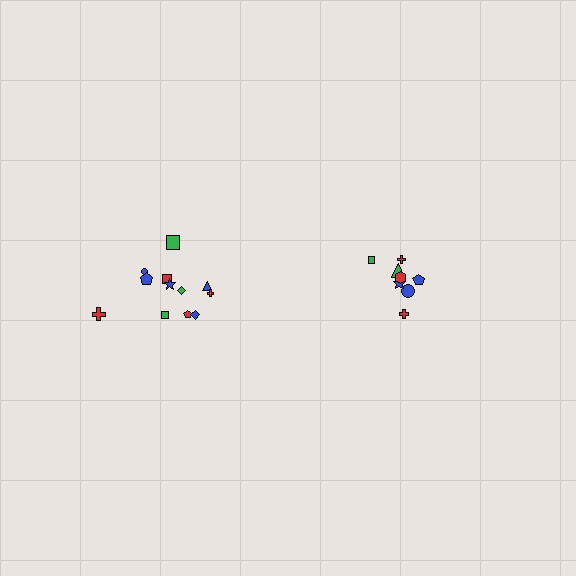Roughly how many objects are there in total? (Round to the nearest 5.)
Roughly 20 objects in total.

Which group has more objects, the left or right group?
The left group.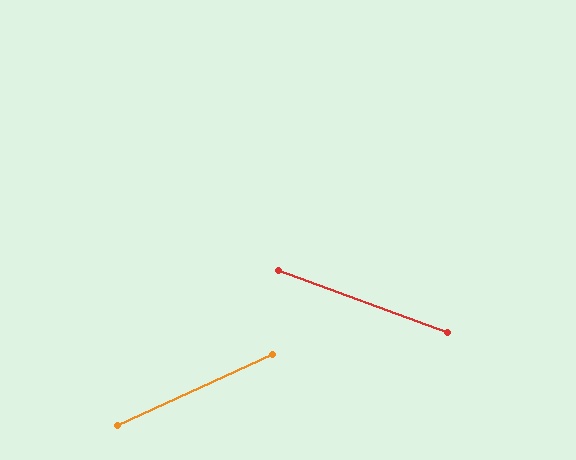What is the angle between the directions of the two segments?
Approximately 45 degrees.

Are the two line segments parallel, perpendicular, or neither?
Neither parallel nor perpendicular — they differ by about 45°.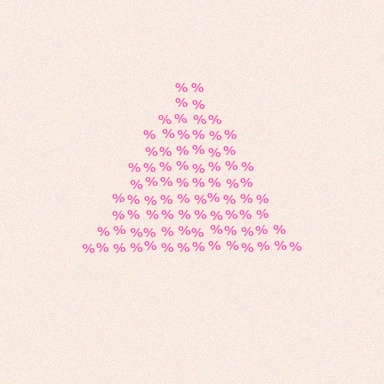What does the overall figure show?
The overall figure shows a triangle.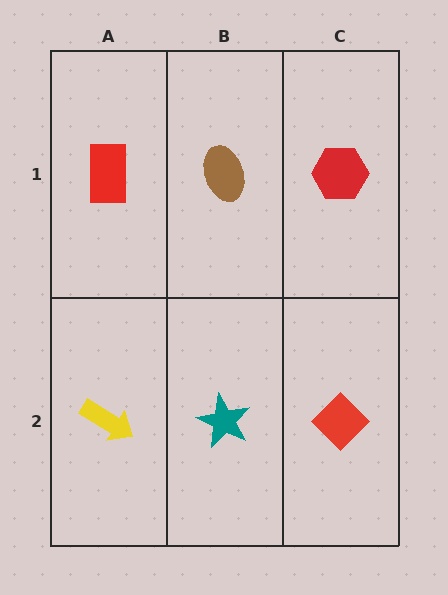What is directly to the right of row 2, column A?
A teal star.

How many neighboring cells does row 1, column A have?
2.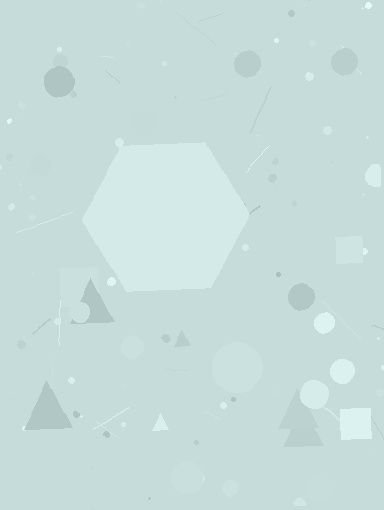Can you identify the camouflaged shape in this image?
The camouflaged shape is a hexagon.